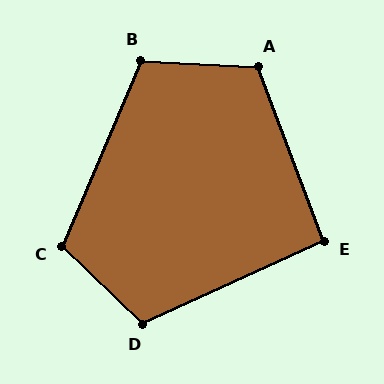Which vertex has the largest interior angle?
A, at approximately 114 degrees.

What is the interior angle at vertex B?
Approximately 110 degrees (obtuse).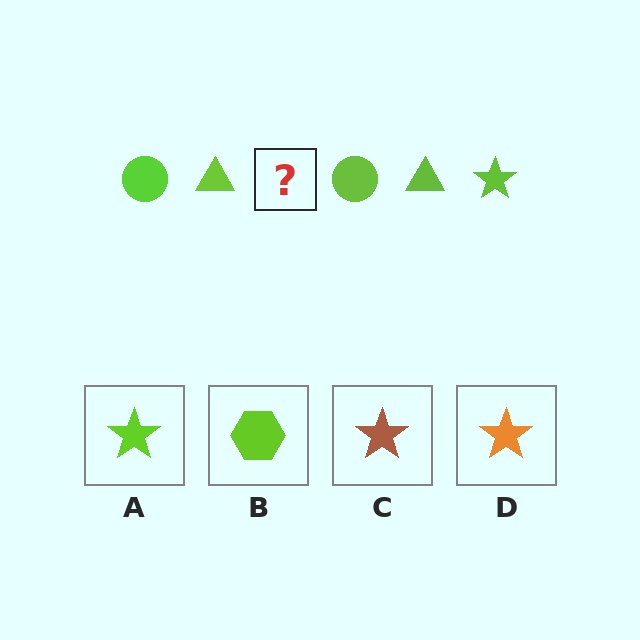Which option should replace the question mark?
Option A.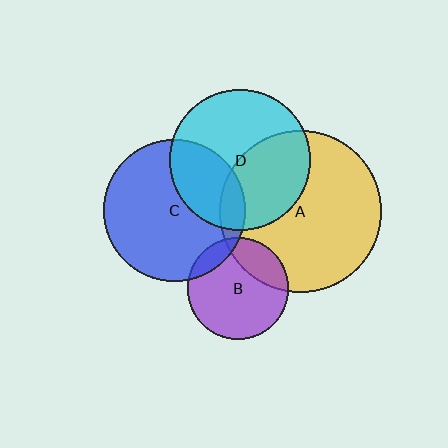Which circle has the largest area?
Circle A (yellow).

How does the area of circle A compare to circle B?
Approximately 2.5 times.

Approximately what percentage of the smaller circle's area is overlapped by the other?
Approximately 25%.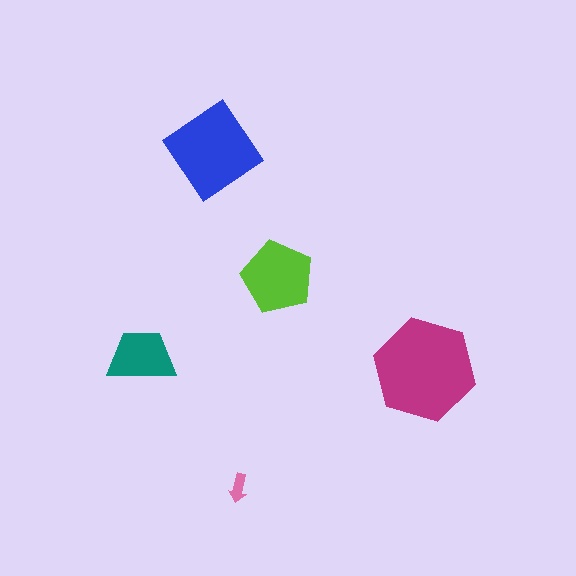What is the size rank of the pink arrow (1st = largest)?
5th.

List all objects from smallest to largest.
The pink arrow, the teal trapezoid, the lime pentagon, the blue diamond, the magenta hexagon.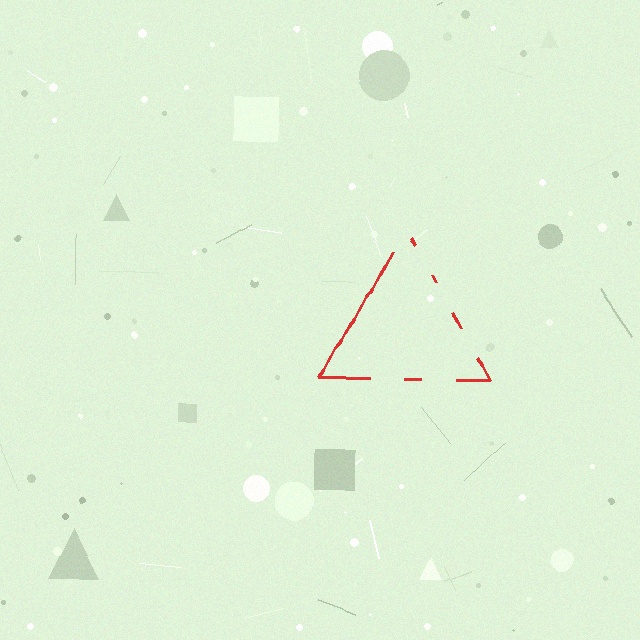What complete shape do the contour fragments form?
The contour fragments form a triangle.